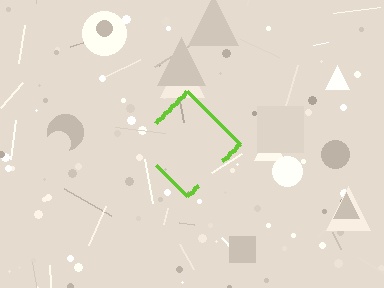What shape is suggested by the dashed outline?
The dashed outline suggests a diamond.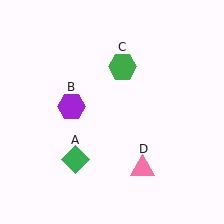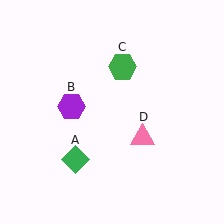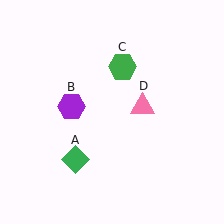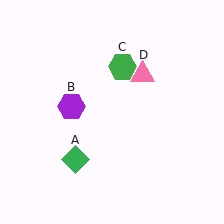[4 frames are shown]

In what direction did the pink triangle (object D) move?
The pink triangle (object D) moved up.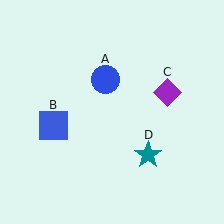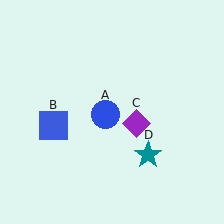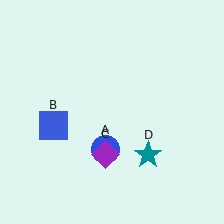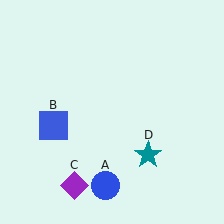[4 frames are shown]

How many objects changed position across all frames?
2 objects changed position: blue circle (object A), purple diamond (object C).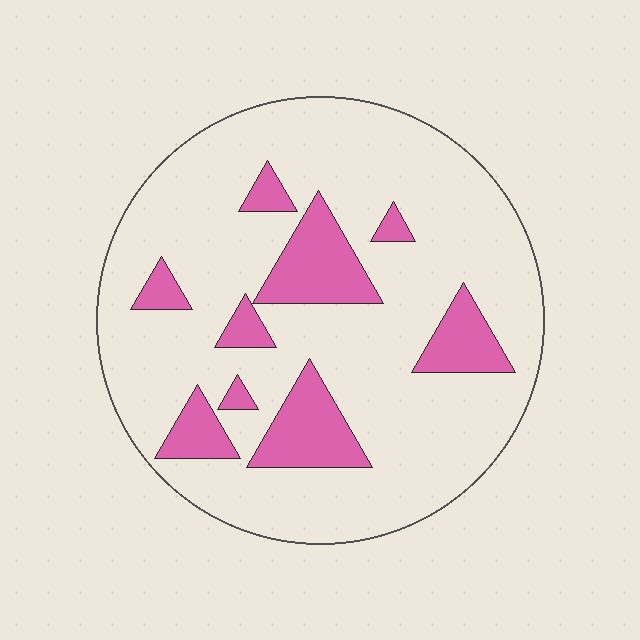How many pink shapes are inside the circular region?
9.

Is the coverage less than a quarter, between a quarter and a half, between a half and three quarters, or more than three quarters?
Less than a quarter.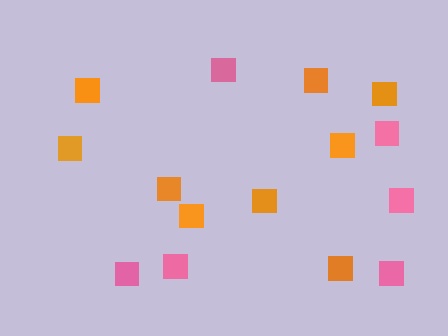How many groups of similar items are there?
There are 2 groups: one group of pink squares (6) and one group of orange squares (9).